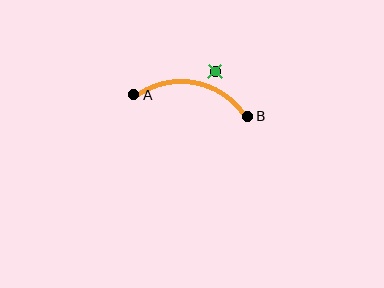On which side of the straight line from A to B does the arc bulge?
The arc bulges above the straight line connecting A and B.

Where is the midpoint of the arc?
The arc midpoint is the point on the curve farthest from the straight line joining A and B. It sits above that line.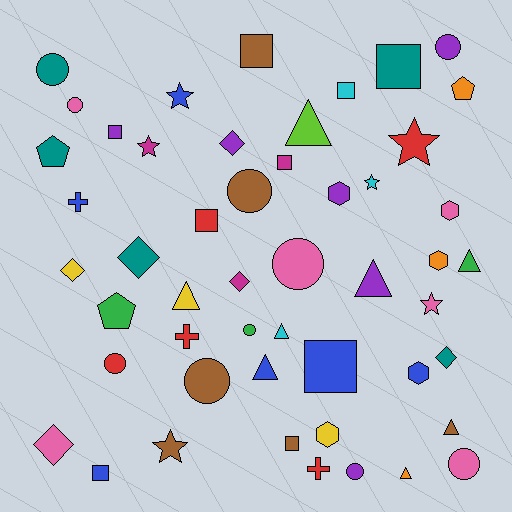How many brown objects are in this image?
There are 6 brown objects.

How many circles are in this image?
There are 10 circles.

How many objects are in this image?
There are 50 objects.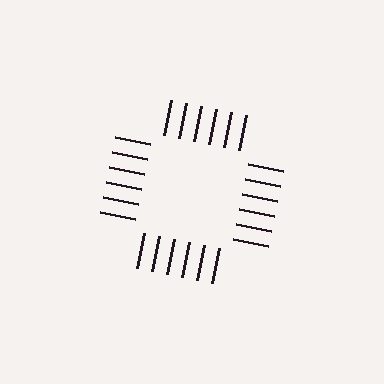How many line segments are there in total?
24 — 6 along each of the 4 edges.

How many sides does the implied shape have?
4 sides — the line-ends trace a square.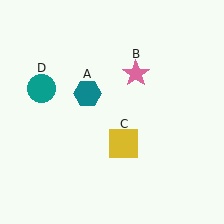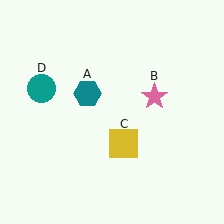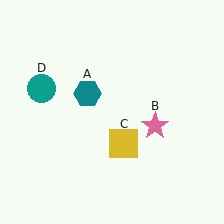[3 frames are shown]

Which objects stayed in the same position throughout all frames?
Teal hexagon (object A) and yellow square (object C) and teal circle (object D) remained stationary.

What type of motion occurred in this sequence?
The pink star (object B) rotated clockwise around the center of the scene.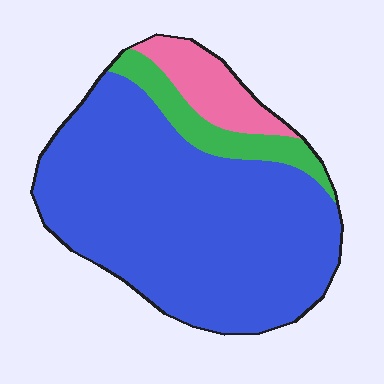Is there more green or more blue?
Blue.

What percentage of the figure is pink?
Pink covers 11% of the figure.